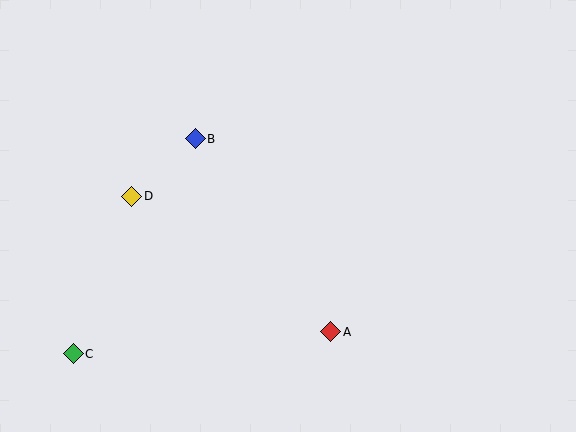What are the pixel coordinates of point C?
Point C is at (73, 354).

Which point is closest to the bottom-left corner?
Point C is closest to the bottom-left corner.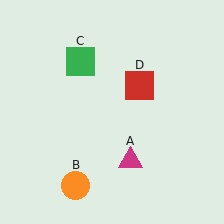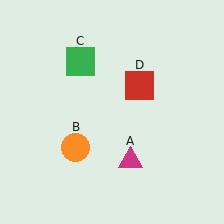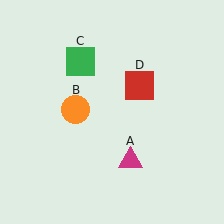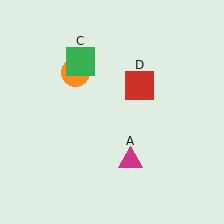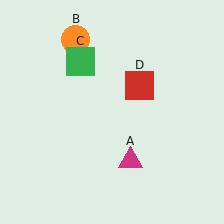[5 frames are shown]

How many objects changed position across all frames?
1 object changed position: orange circle (object B).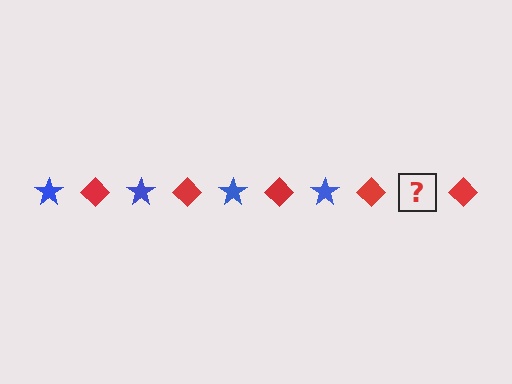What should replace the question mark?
The question mark should be replaced with a blue star.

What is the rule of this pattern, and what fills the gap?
The rule is that the pattern alternates between blue star and red diamond. The gap should be filled with a blue star.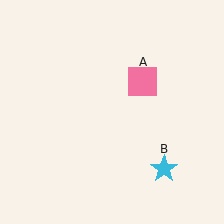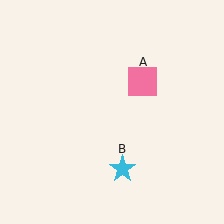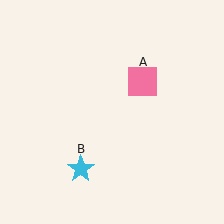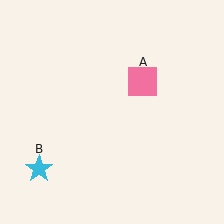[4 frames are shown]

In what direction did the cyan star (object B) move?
The cyan star (object B) moved left.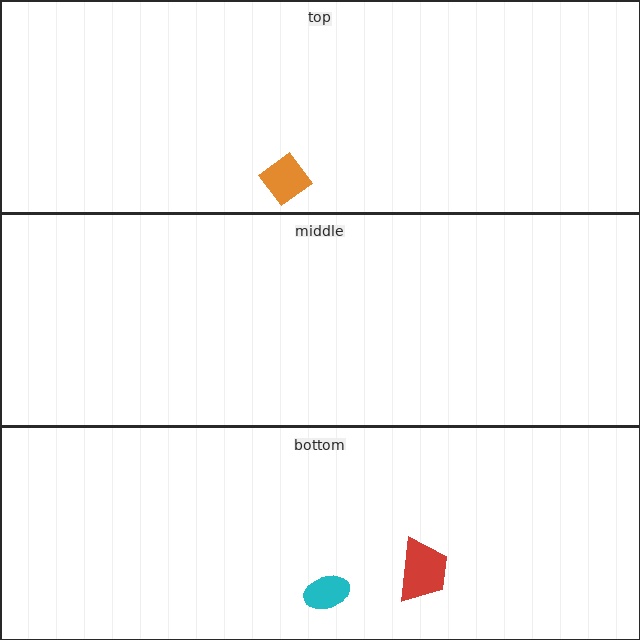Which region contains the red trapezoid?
The bottom region.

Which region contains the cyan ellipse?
The bottom region.